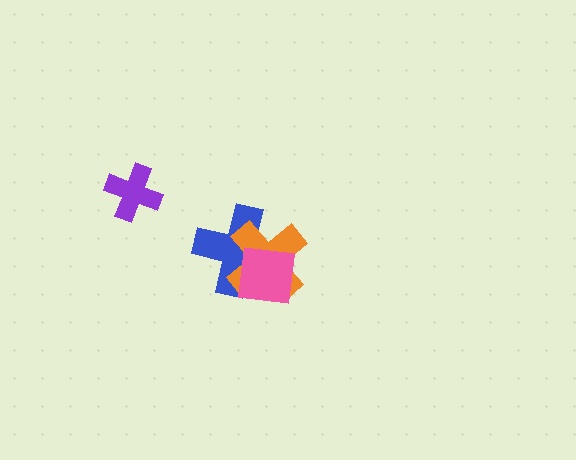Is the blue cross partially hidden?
Yes, it is partially covered by another shape.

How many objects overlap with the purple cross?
0 objects overlap with the purple cross.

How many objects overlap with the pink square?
2 objects overlap with the pink square.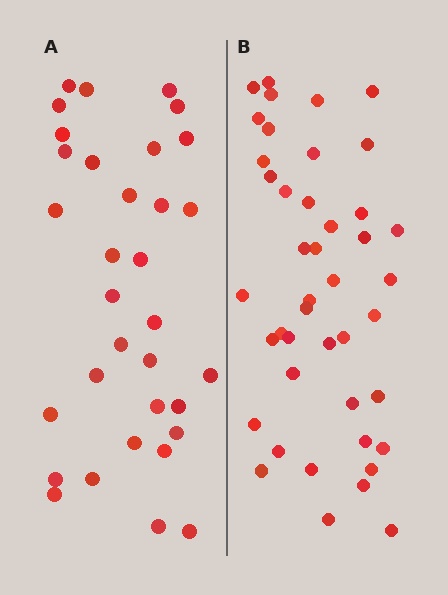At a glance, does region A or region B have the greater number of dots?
Region B (the right region) has more dots.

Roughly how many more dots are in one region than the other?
Region B has roughly 10 or so more dots than region A.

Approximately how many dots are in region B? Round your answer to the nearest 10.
About 40 dots. (The exact count is 43, which rounds to 40.)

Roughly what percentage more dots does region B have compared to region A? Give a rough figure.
About 30% more.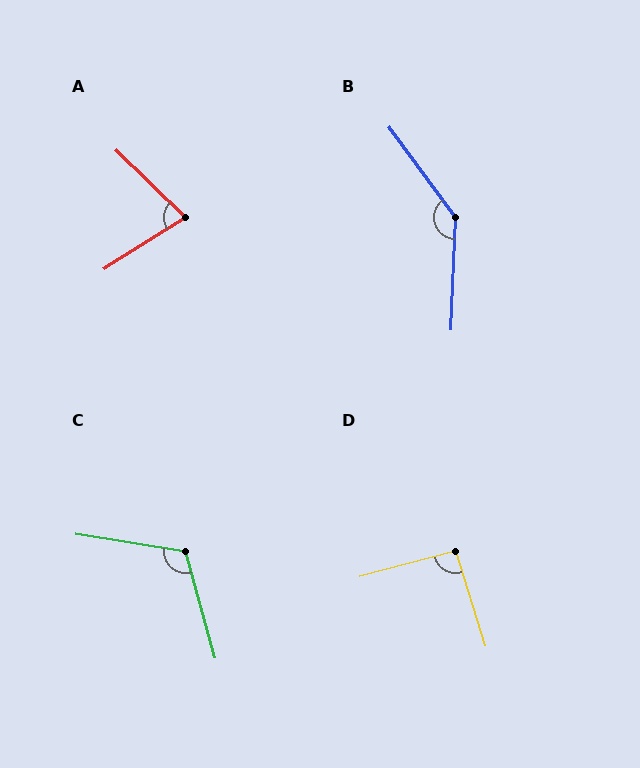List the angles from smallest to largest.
A (77°), D (92°), C (114°), B (141°).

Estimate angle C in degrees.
Approximately 114 degrees.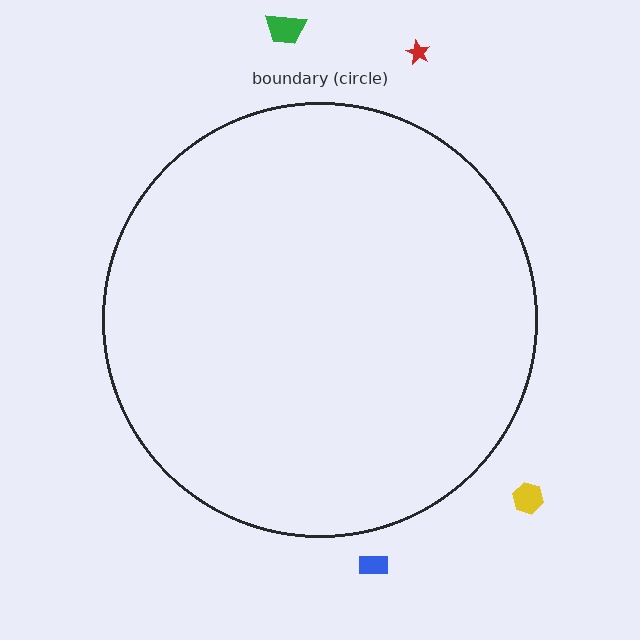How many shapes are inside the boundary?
0 inside, 4 outside.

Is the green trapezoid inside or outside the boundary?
Outside.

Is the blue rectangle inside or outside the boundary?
Outside.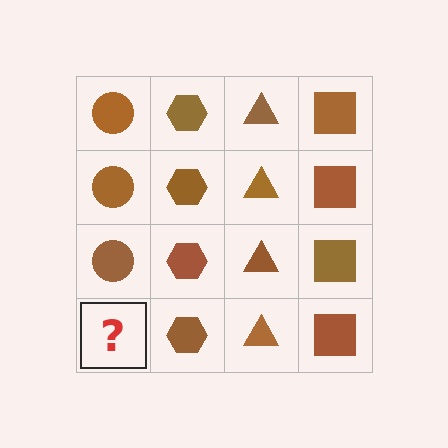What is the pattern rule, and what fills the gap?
The rule is that each column has a consistent shape. The gap should be filled with a brown circle.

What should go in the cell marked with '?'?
The missing cell should contain a brown circle.